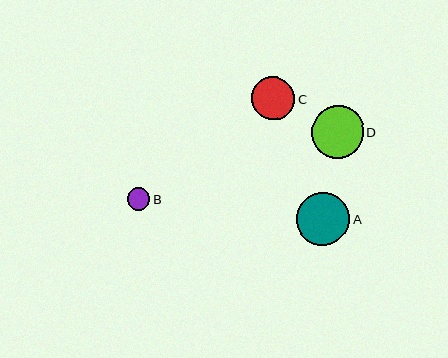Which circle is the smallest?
Circle B is the smallest with a size of approximately 23 pixels.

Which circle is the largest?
Circle A is the largest with a size of approximately 53 pixels.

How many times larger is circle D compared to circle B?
Circle D is approximately 2.3 times the size of circle B.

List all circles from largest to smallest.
From largest to smallest: A, D, C, B.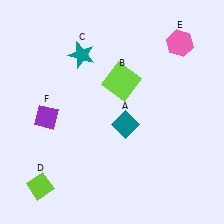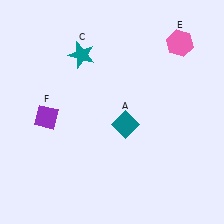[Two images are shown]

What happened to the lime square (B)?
The lime square (B) was removed in Image 2. It was in the top-right area of Image 1.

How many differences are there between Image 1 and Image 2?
There are 2 differences between the two images.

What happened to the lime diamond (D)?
The lime diamond (D) was removed in Image 2. It was in the bottom-left area of Image 1.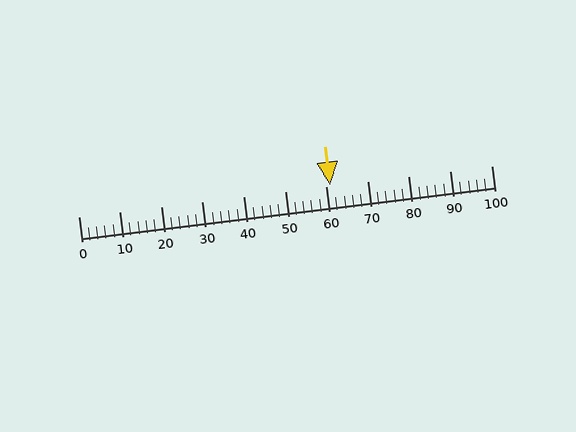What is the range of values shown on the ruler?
The ruler shows values from 0 to 100.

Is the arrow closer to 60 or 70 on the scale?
The arrow is closer to 60.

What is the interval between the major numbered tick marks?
The major tick marks are spaced 10 units apart.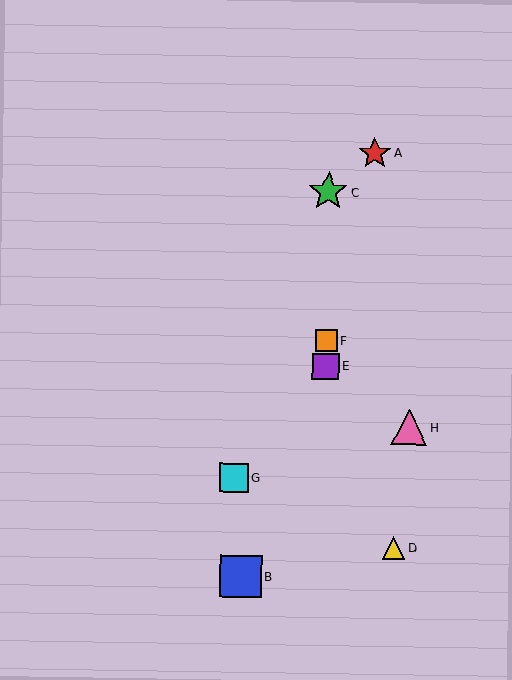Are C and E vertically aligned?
Yes, both are at x≈328.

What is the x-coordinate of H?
Object H is at x≈409.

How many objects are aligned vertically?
3 objects (C, E, F) are aligned vertically.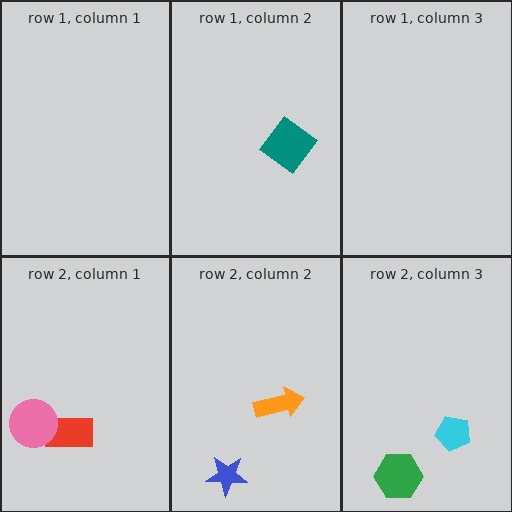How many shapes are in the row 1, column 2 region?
1.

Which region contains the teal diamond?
The row 1, column 2 region.